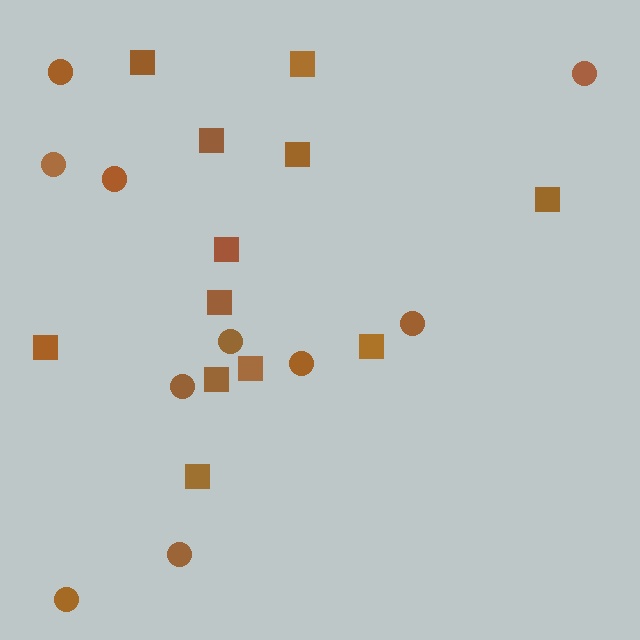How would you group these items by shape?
There are 2 groups: one group of circles (10) and one group of squares (12).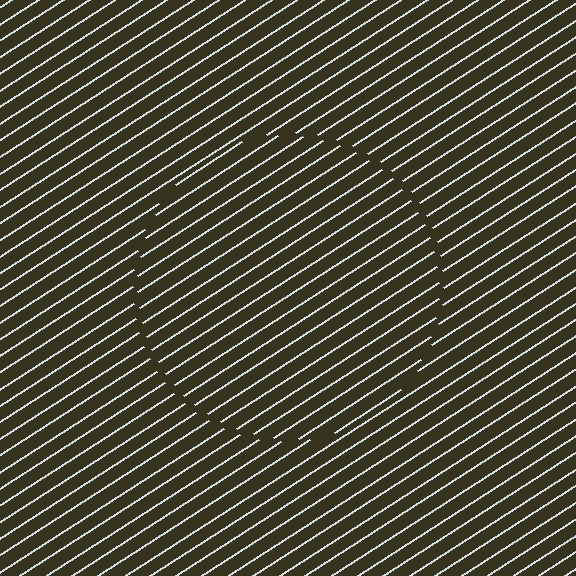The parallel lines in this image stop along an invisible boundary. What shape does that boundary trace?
An illusory circle. The interior of the shape contains the same grating, shifted by half a period — the contour is defined by the phase discontinuity where line-ends from the inner and outer gratings abut.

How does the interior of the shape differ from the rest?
The interior of the shape contains the same grating, shifted by half a period — the contour is defined by the phase discontinuity where line-ends from the inner and outer gratings abut.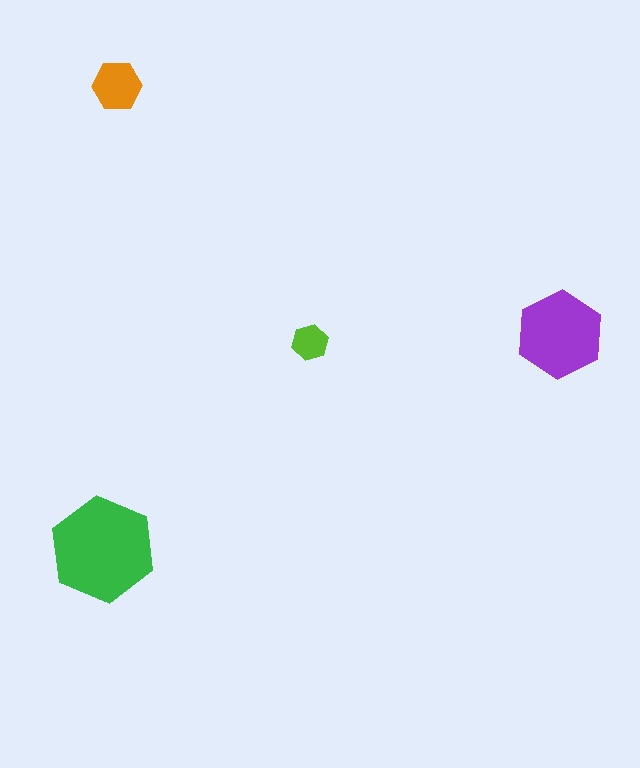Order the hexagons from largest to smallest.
the green one, the purple one, the orange one, the lime one.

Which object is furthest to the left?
The green hexagon is leftmost.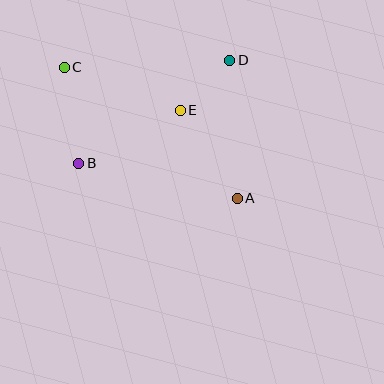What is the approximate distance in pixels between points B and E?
The distance between B and E is approximately 114 pixels.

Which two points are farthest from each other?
Points A and C are farthest from each other.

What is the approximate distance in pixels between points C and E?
The distance between C and E is approximately 124 pixels.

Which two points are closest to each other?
Points D and E are closest to each other.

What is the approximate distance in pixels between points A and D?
The distance between A and D is approximately 138 pixels.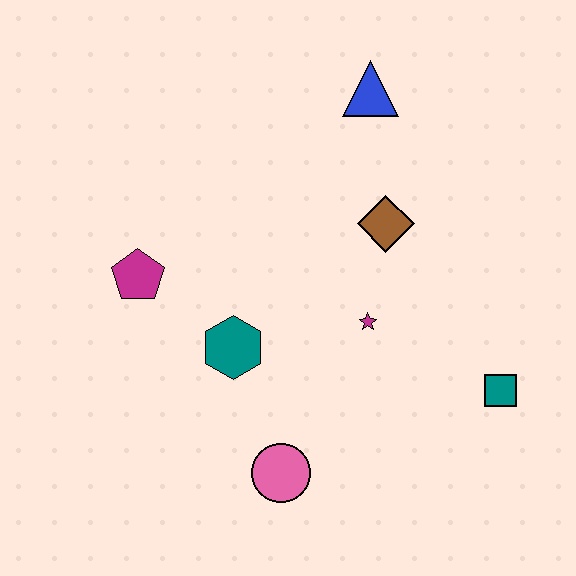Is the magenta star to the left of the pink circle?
No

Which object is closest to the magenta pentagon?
The teal hexagon is closest to the magenta pentagon.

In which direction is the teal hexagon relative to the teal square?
The teal hexagon is to the left of the teal square.